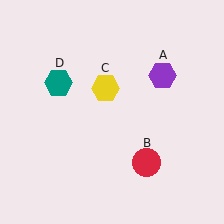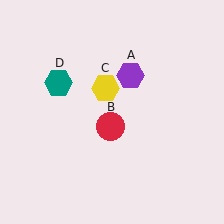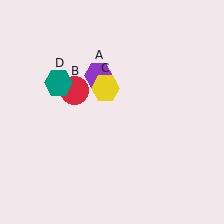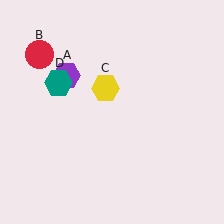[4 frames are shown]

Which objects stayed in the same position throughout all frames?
Yellow hexagon (object C) and teal hexagon (object D) remained stationary.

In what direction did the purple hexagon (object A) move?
The purple hexagon (object A) moved left.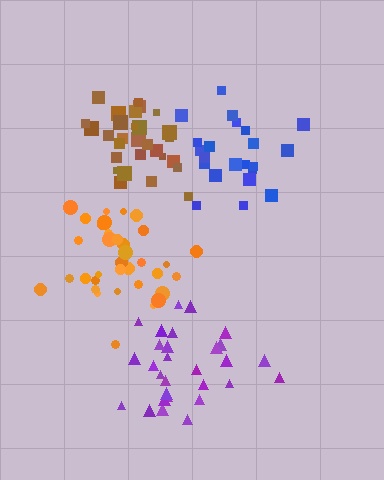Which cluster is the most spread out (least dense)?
Blue.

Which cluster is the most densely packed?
Brown.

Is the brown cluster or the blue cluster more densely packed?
Brown.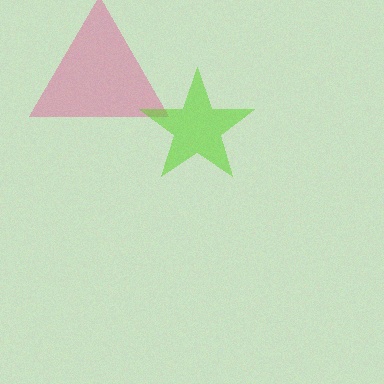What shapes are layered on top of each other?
The layered shapes are: a pink triangle, a lime star.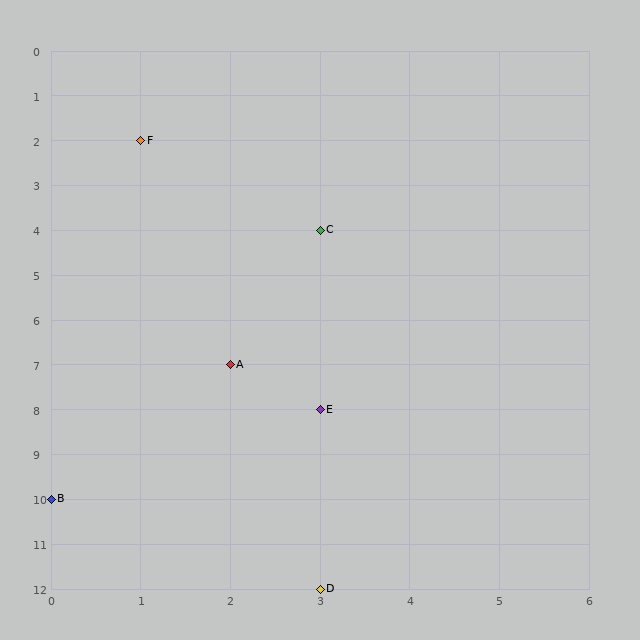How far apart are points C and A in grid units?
Points C and A are 1 column and 3 rows apart (about 3.2 grid units diagonally).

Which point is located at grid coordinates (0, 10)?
Point B is at (0, 10).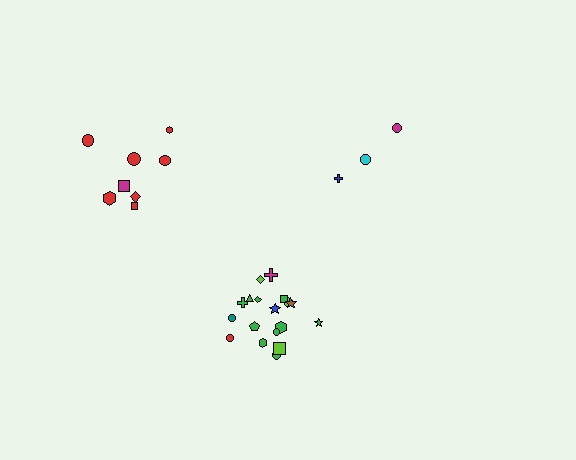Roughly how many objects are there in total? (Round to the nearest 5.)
Roughly 30 objects in total.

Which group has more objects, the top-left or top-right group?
The top-left group.